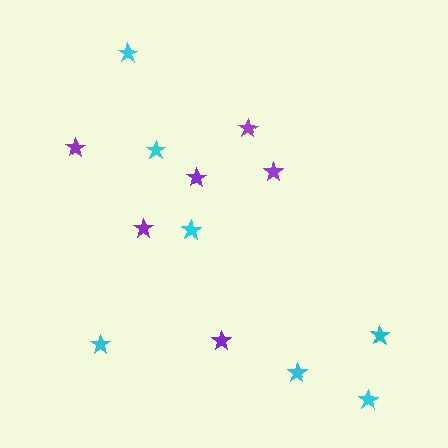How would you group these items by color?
There are 2 groups: one group of cyan stars (7) and one group of purple stars (6).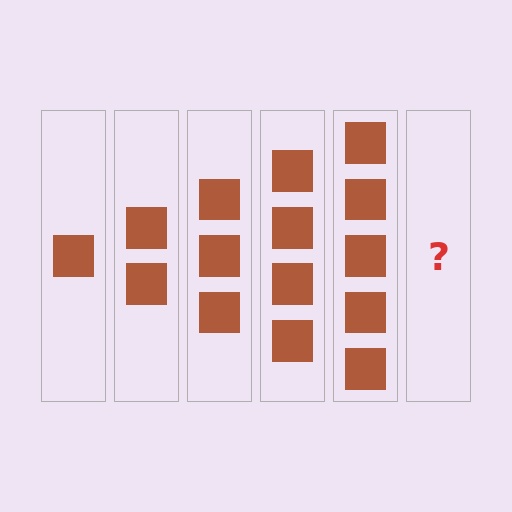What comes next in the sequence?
The next element should be 6 squares.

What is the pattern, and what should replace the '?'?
The pattern is that each step adds one more square. The '?' should be 6 squares.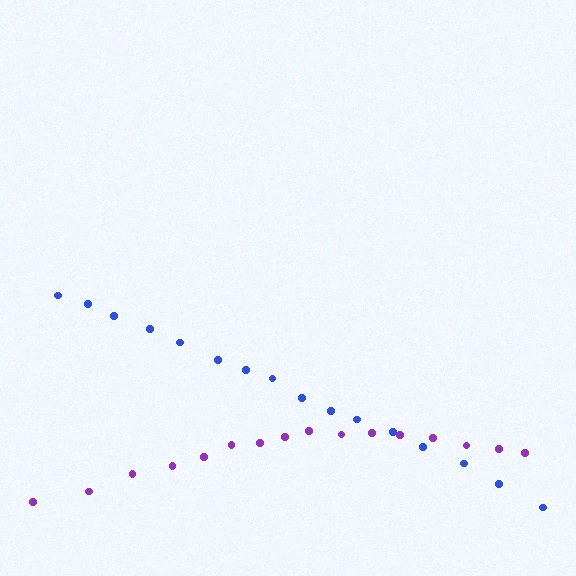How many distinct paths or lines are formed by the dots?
There are 2 distinct paths.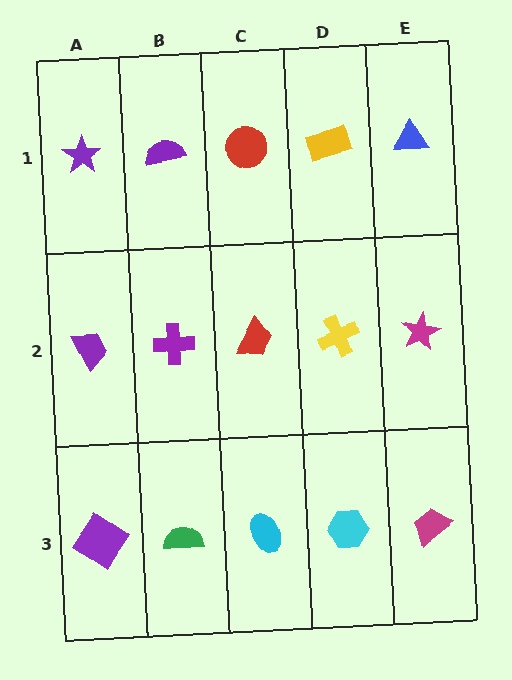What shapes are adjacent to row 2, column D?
A yellow rectangle (row 1, column D), a cyan hexagon (row 3, column D), a red trapezoid (row 2, column C), a magenta star (row 2, column E).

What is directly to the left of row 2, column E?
A yellow cross.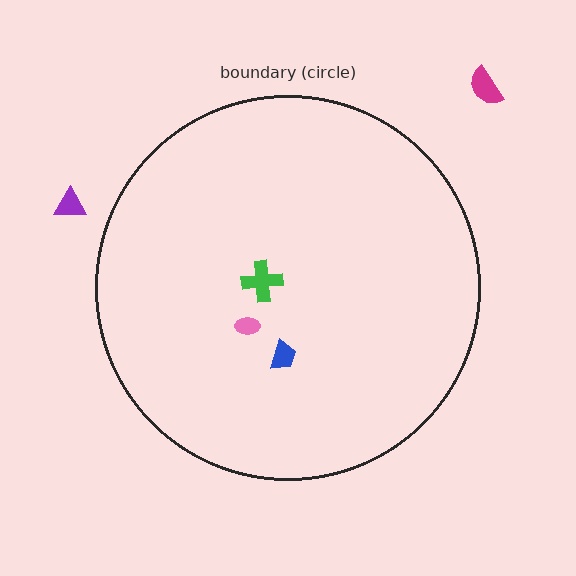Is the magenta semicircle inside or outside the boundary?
Outside.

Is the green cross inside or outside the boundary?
Inside.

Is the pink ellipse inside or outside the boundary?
Inside.